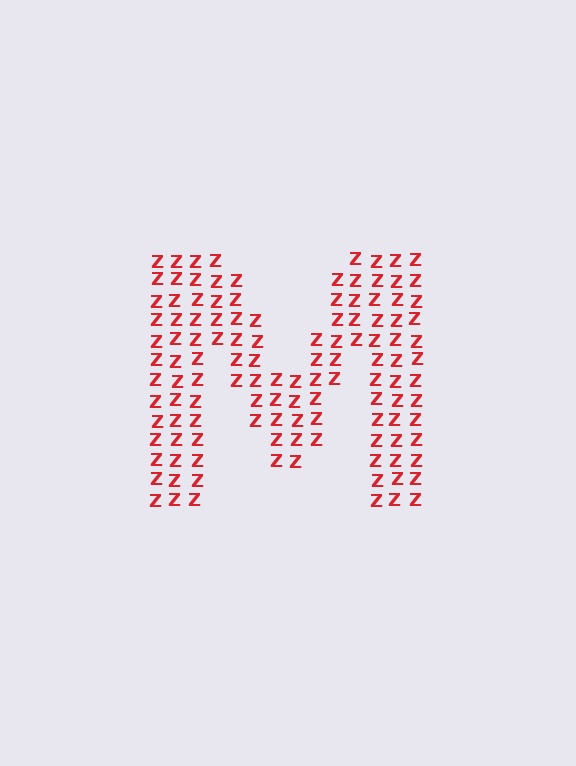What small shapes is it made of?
It is made of small letter Z's.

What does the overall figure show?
The overall figure shows the letter M.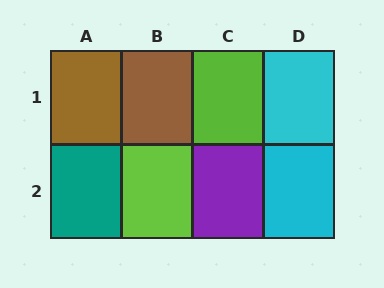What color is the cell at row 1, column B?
Brown.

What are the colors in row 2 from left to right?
Teal, lime, purple, cyan.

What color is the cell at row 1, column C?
Lime.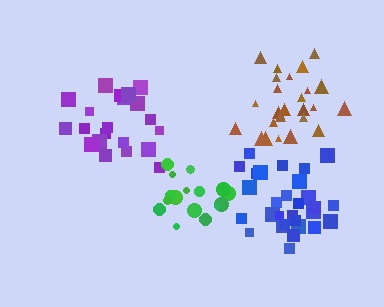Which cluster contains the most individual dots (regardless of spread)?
Blue (29).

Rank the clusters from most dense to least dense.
brown, blue, green, purple.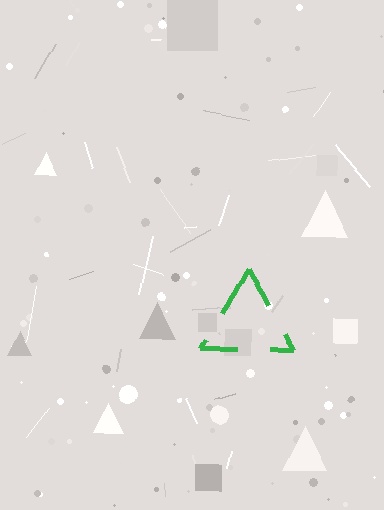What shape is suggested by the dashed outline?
The dashed outline suggests a triangle.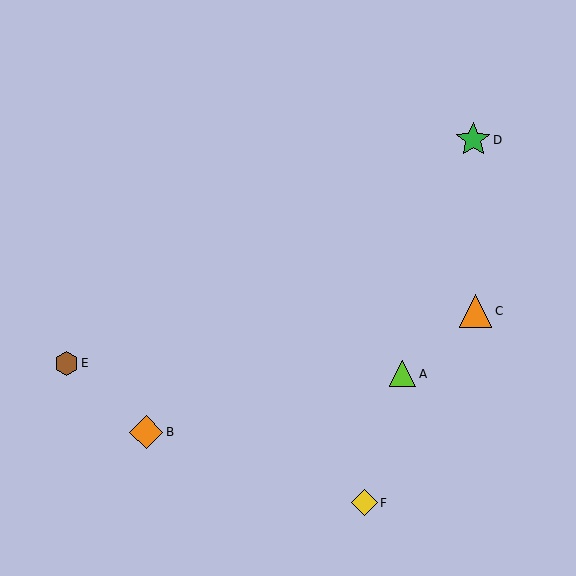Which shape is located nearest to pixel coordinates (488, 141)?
The green star (labeled D) at (473, 140) is nearest to that location.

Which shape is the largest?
The green star (labeled D) is the largest.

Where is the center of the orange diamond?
The center of the orange diamond is at (146, 432).